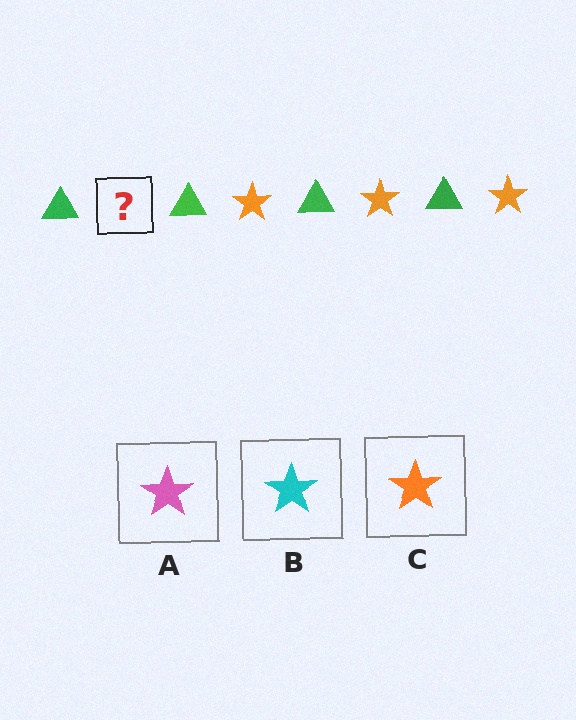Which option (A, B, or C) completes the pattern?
C.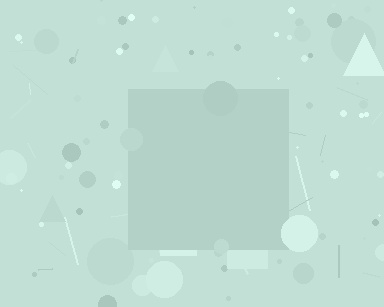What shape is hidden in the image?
A square is hidden in the image.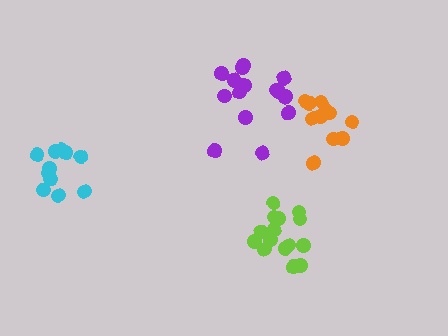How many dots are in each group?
Group 1: 15 dots, Group 2: 12 dots, Group 3: 11 dots, Group 4: 15 dots (53 total).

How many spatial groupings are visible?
There are 4 spatial groupings.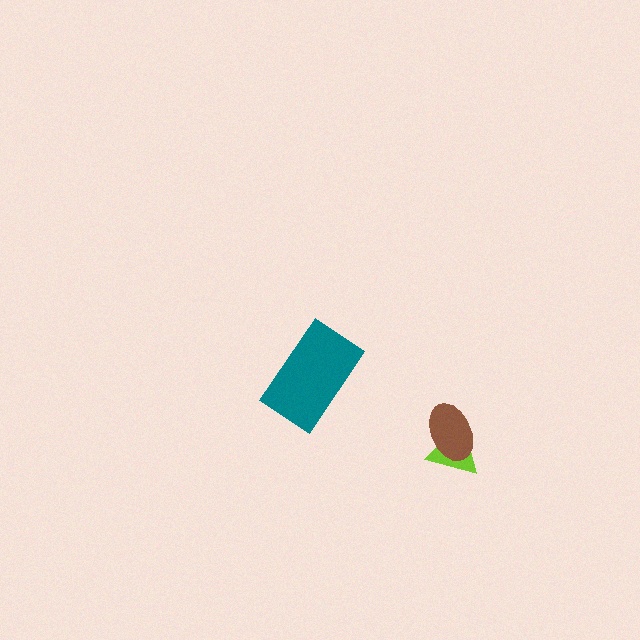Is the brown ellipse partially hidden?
No, no other shape covers it.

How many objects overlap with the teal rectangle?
0 objects overlap with the teal rectangle.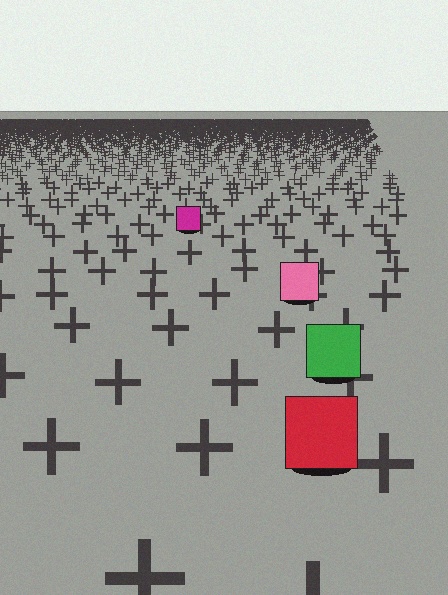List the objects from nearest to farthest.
From nearest to farthest: the red square, the green square, the pink square, the magenta square.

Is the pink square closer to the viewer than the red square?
No. The red square is closer — you can tell from the texture gradient: the ground texture is coarser near it.